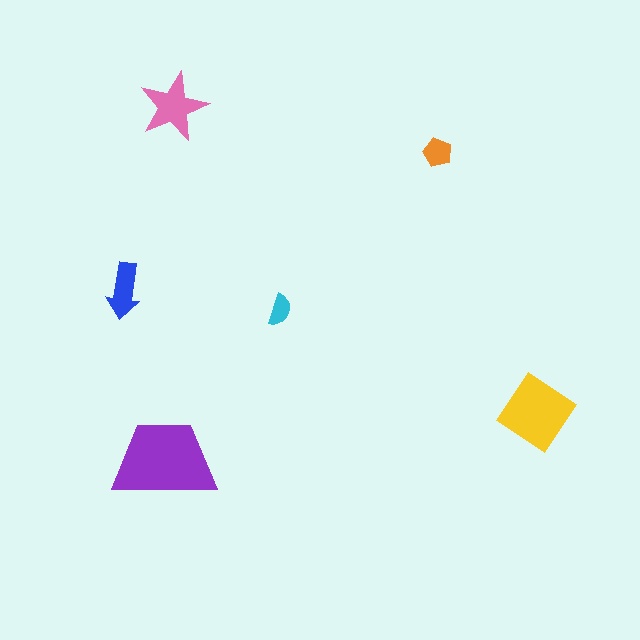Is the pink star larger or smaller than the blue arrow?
Larger.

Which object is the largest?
The purple trapezoid.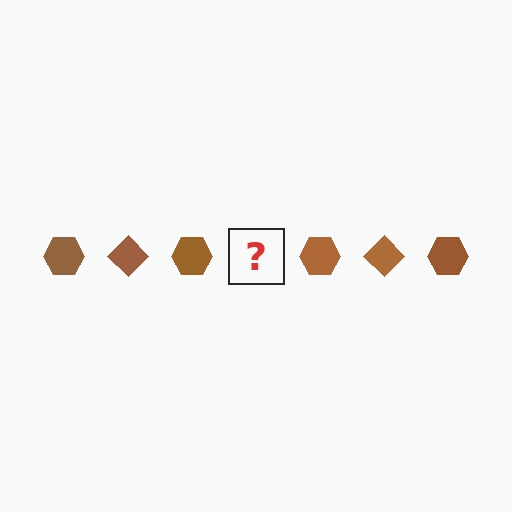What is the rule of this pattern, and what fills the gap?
The rule is that the pattern cycles through hexagon, diamond shapes in brown. The gap should be filled with a brown diamond.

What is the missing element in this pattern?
The missing element is a brown diamond.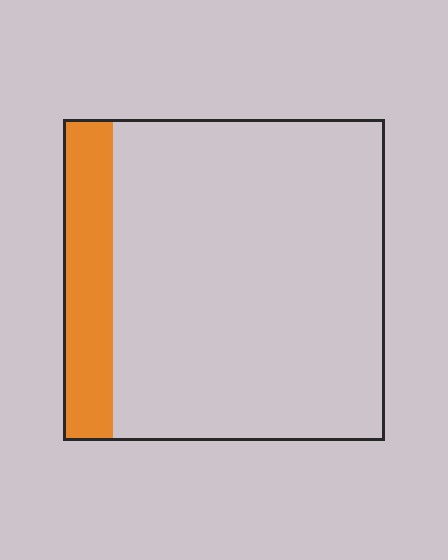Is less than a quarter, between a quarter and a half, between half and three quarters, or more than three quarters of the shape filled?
Less than a quarter.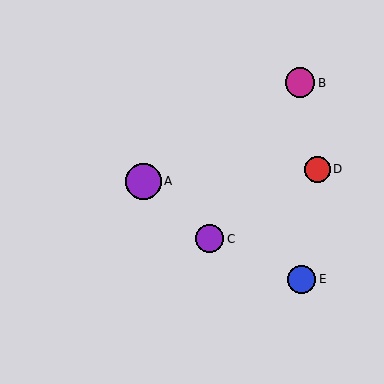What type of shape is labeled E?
Shape E is a blue circle.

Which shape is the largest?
The purple circle (labeled A) is the largest.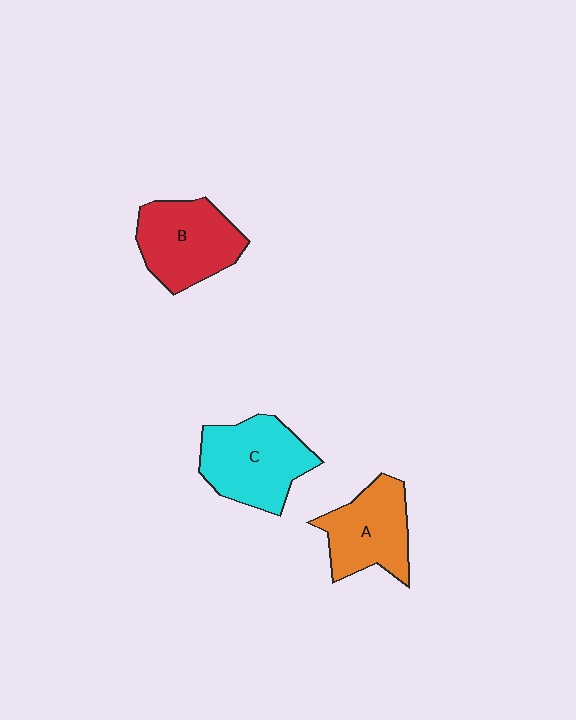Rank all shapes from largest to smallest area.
From largest to smallest: C (cyan), B (red), A (orange).